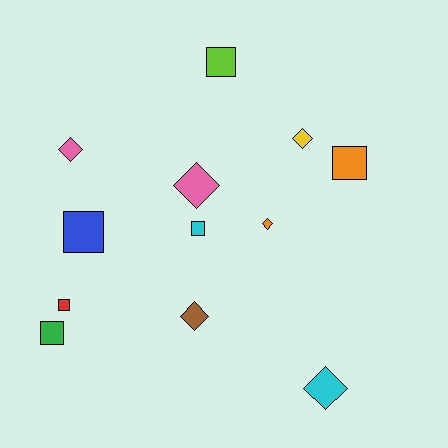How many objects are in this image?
There are 12 objects.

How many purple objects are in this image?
There are no purple objects.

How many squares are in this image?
There are 6 squares.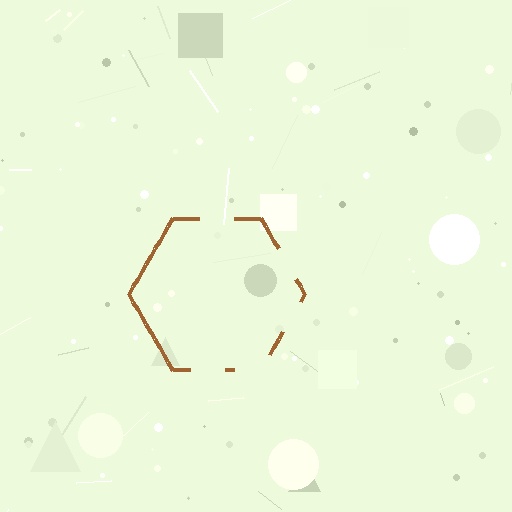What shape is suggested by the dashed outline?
The dashed outline suggests a hexagon.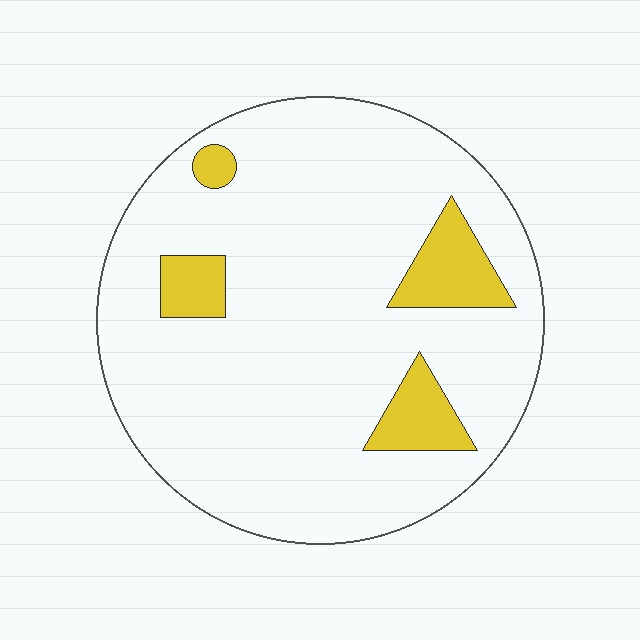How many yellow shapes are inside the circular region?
4.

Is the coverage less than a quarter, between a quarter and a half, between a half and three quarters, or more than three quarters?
Less than a quarter.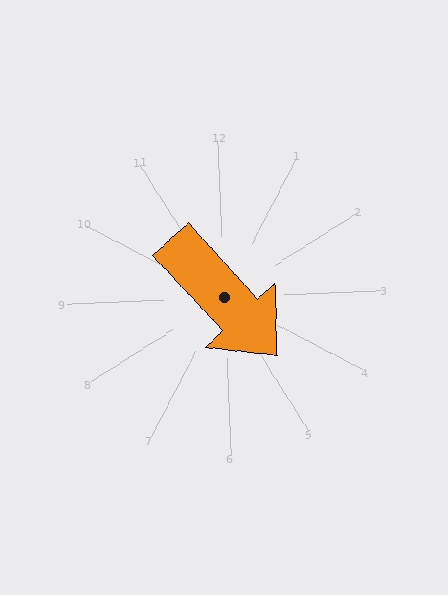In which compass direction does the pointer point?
Southeast.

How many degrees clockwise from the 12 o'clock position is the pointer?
Approximately 140 degrees.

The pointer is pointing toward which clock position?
Roughly 5 o'clock.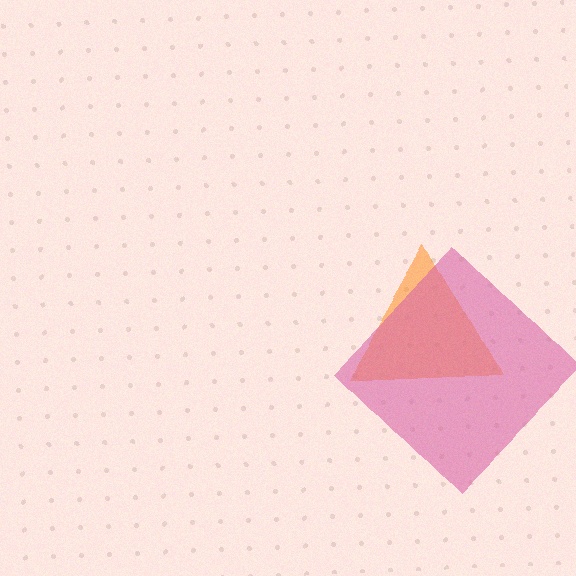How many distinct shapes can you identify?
There are 2 distinct shapes: an orange triangle, a pink diamond.